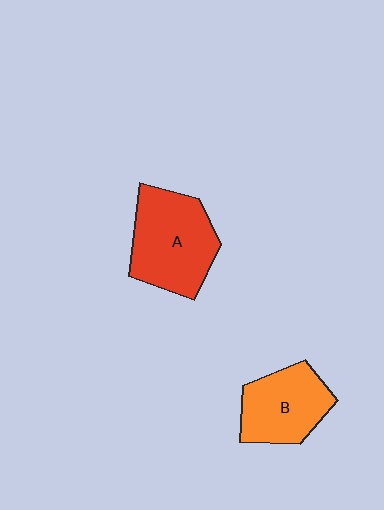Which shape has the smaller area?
Shape B (orange).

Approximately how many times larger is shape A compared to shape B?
Approximately 1.3 times.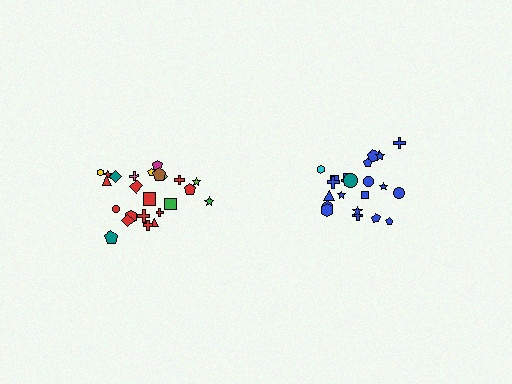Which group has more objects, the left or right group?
The left group.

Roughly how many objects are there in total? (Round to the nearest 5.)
Roughly 45 objects in total.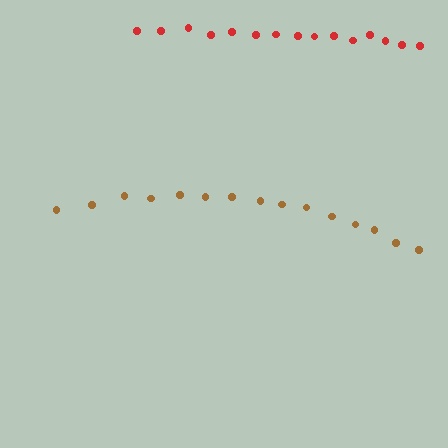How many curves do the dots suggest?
There are 2 distinct paths.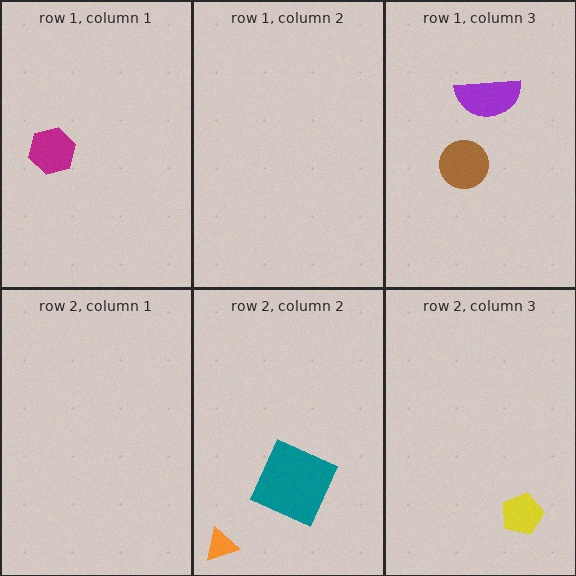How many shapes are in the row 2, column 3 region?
1.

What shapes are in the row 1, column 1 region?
The magenta hexagon.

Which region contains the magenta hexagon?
The row 1, column 1 region.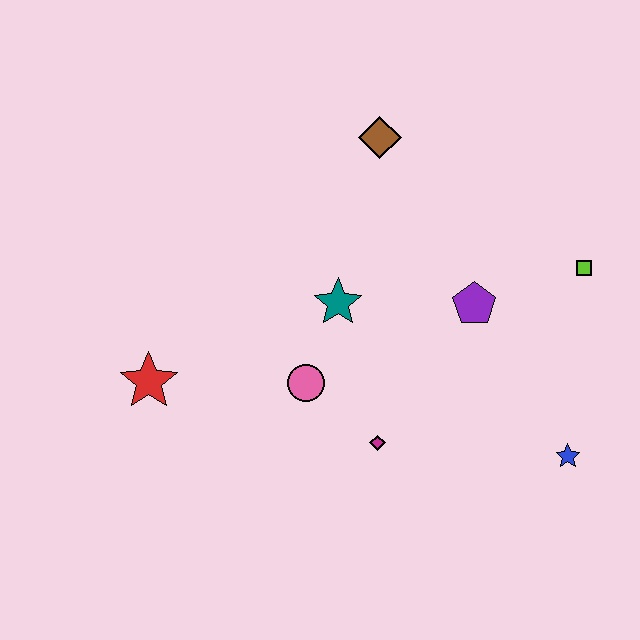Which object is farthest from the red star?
The lime square is farthest from the red star.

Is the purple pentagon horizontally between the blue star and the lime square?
No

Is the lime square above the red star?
Yes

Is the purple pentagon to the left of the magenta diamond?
No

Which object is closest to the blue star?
The purple pentagon is closest to the blue star.